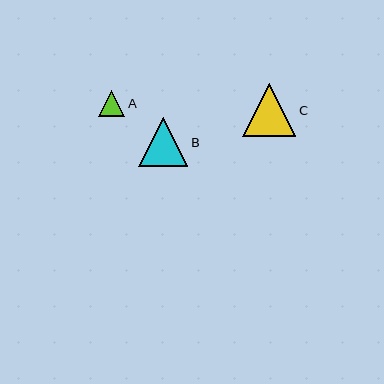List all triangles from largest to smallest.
From largest to smallest: C, B, A.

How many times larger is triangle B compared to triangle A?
Triangle B is approximately 1.8 times the size of triangle A.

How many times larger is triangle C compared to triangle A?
Triangle C is approximately 2.0 times the size of triangle A.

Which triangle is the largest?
Triangle C is the largest with a size of approximately 53 pixels.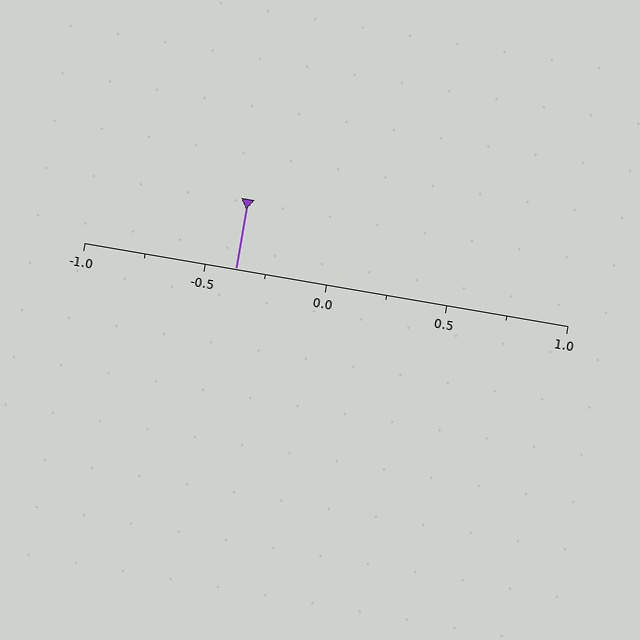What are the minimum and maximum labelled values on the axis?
The axis runs from -1.0 to 1.0.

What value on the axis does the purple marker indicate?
The marker indicates approximately -0.38.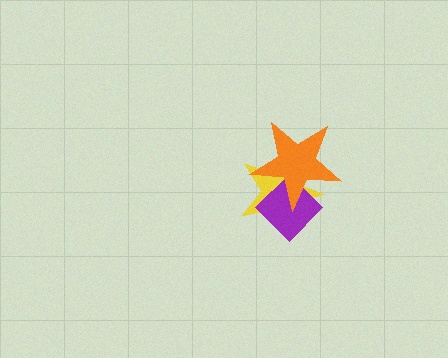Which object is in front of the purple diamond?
The orange star is in front of the purple diamond.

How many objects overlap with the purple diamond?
2 objects overlap with the purple diamond.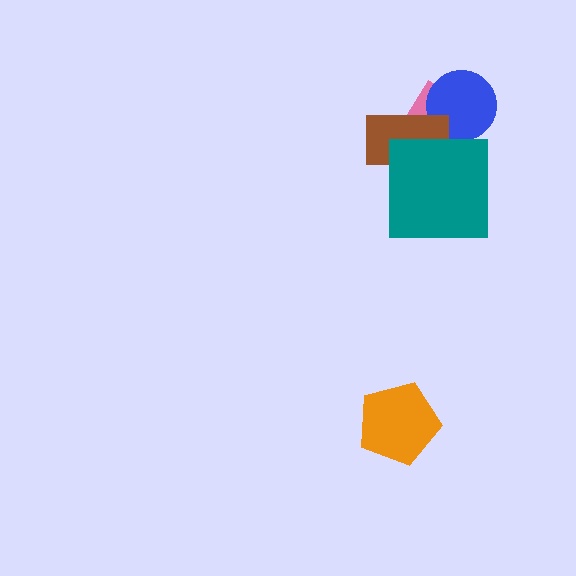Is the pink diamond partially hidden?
Yes, it is partially covered by another shape.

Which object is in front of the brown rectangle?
The teal square is in front of the brown rectangle.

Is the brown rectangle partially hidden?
Yes, it is partially covered by another shape.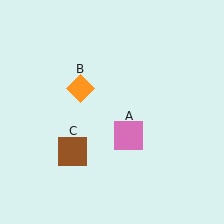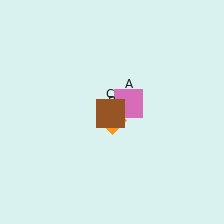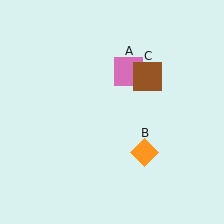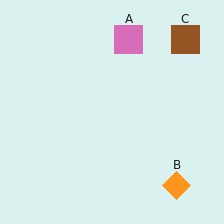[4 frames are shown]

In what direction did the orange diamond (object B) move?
The orange diamond (object B) moved down and to the right.